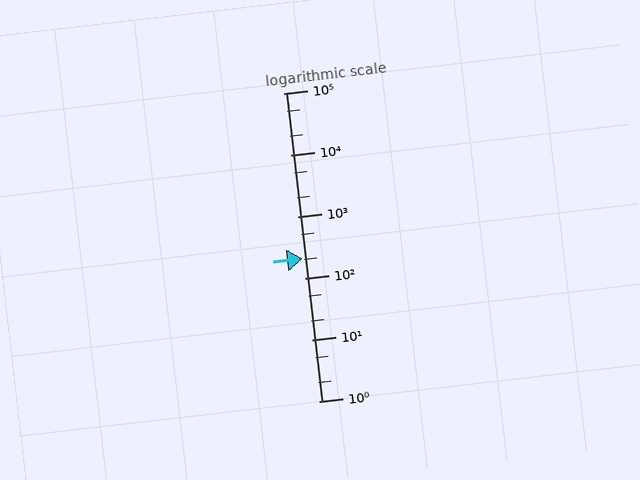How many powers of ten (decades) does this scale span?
The scale spans 5 decades, from 1 to 100000.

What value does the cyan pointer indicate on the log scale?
The pointer indicates approximately 210.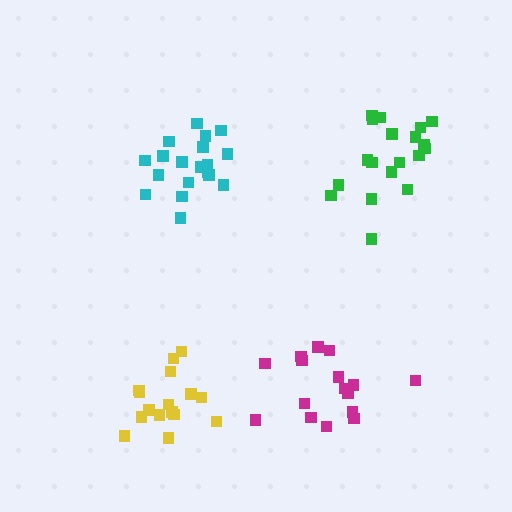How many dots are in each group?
Group 1: 19 dots, Group 2: 16 dots, Group 3: 19 dots, Group 4: 16 dots (70 total).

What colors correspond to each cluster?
The clusters are colored: green, magenta, cyan, yellow.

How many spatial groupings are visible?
There are 4 spatial groupings.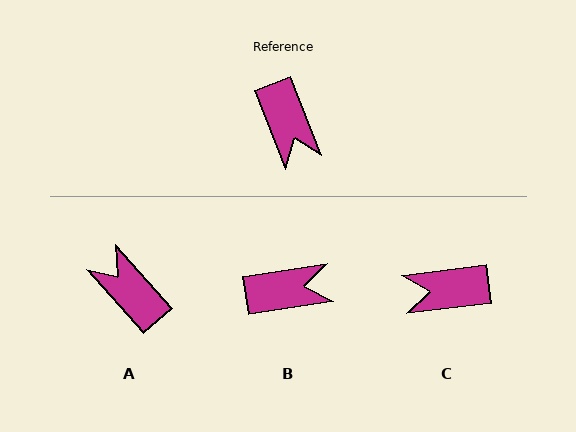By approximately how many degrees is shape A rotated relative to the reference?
Approximately 160 degrees clockwise.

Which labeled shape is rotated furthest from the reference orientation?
A, about 160 degrees away.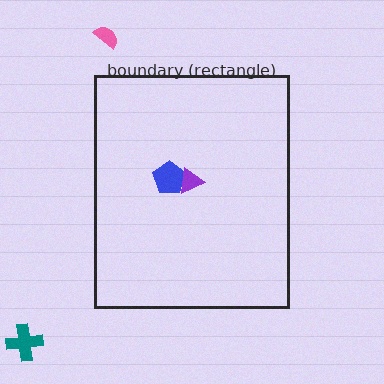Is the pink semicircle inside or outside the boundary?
Outside.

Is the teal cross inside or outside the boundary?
Outside.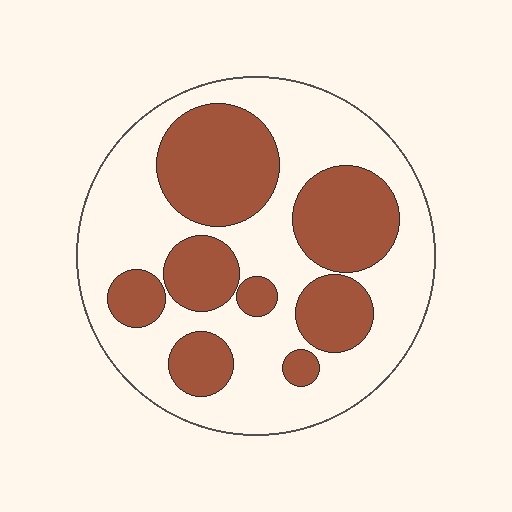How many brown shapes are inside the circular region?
8.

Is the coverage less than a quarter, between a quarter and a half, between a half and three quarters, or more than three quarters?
Between a quarter and a half.